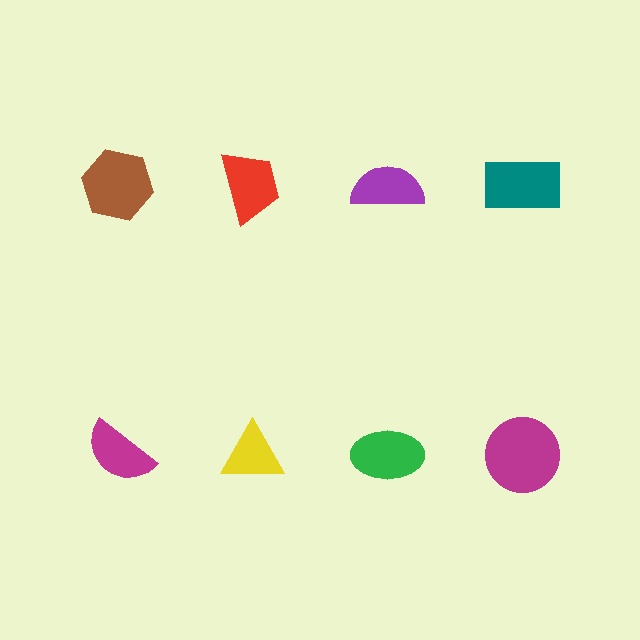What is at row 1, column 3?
A purple semicircle.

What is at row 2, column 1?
A magenta semicircle.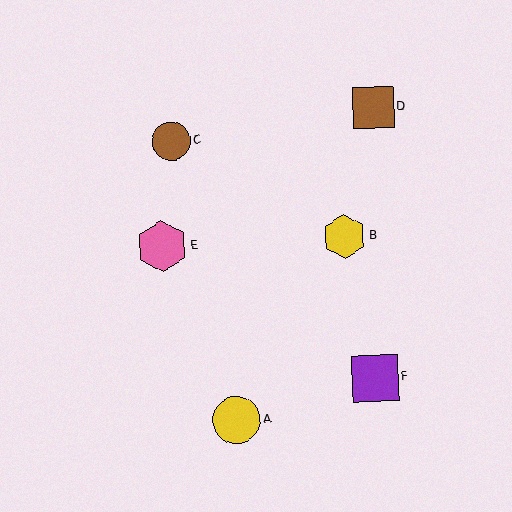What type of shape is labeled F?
Shape F is a purple square.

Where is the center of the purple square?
The center of the purple square is at (375, 378).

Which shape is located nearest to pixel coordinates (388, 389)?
The purple square (labeled F) at (375, 378) is nearest to that location.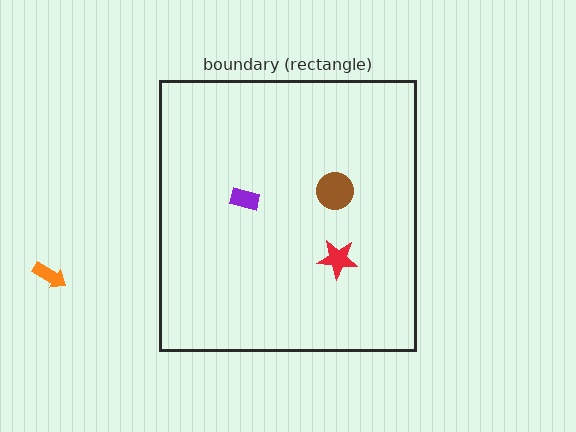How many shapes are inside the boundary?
3 inside, 1 outside.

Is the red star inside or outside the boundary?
Inside.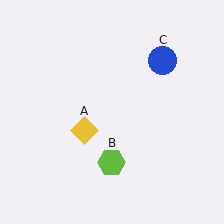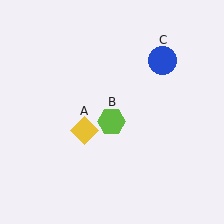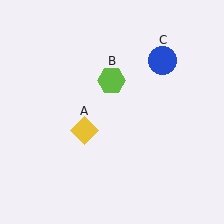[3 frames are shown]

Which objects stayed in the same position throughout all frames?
Yellow diamond (object A) and blue circle (object C) remained stationary.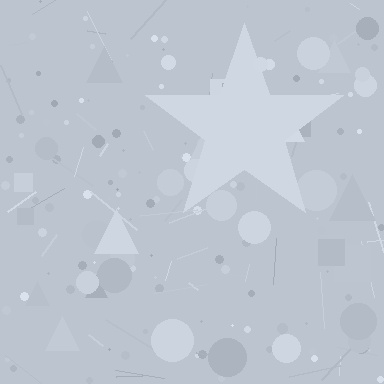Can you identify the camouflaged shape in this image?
The camouflaged shape is a star.